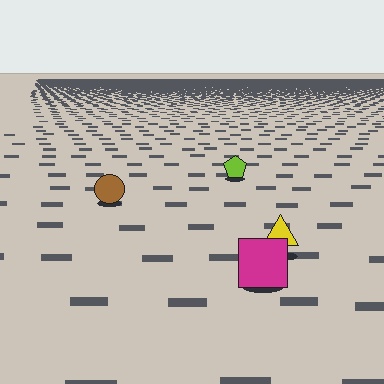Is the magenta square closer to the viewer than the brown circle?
Yes. The magenta square is closer — you can tell from the texture gradient: the ground texture is coarser near it.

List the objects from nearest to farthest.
From nearest to farthest: the magenta square, the yellow triangle, the brown circle, the lime pentagon.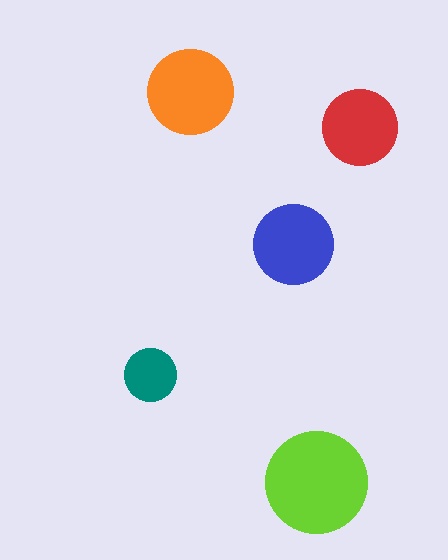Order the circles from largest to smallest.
the lime one, the orange one, the blue one, the red one, the teal one.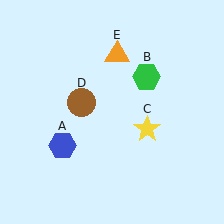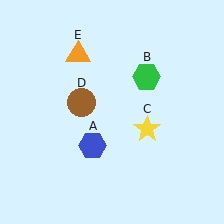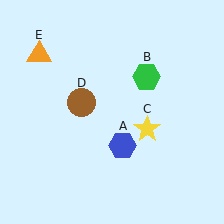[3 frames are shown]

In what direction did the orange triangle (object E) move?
The orange triangle (object E) moved left.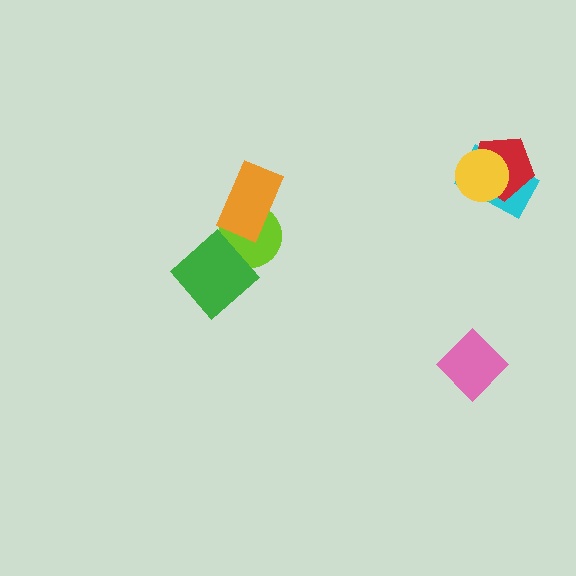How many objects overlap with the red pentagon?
2 objects overlap with the red pentagon.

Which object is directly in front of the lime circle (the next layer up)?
The orange rectangle is directly in front of the lime circle.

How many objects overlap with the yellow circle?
2 objects overlap with the yellow circle.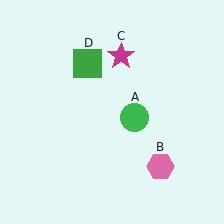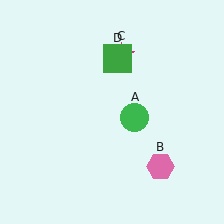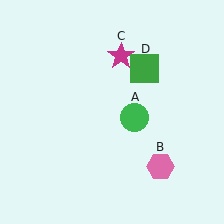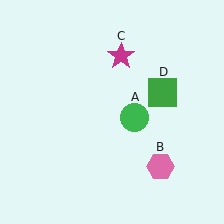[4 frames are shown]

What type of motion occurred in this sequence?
The green square (object D) rotated clockwise around the center of the scene.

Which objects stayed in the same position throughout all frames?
Green circle (object A) and pink hexagon (object B) and magenta star (object C) remained stationary.